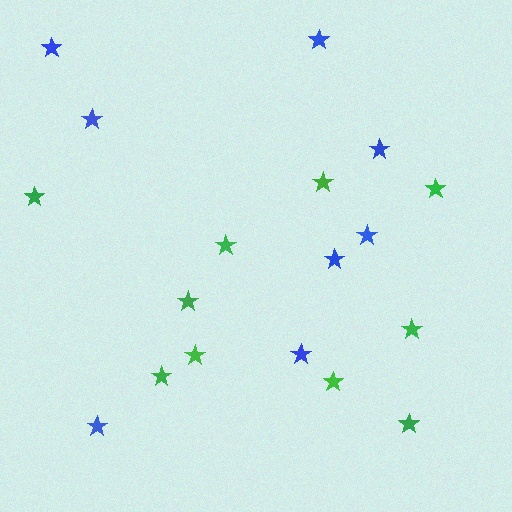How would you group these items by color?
There are 2 groups: one group of blue stars (8) and one group of green stars (10).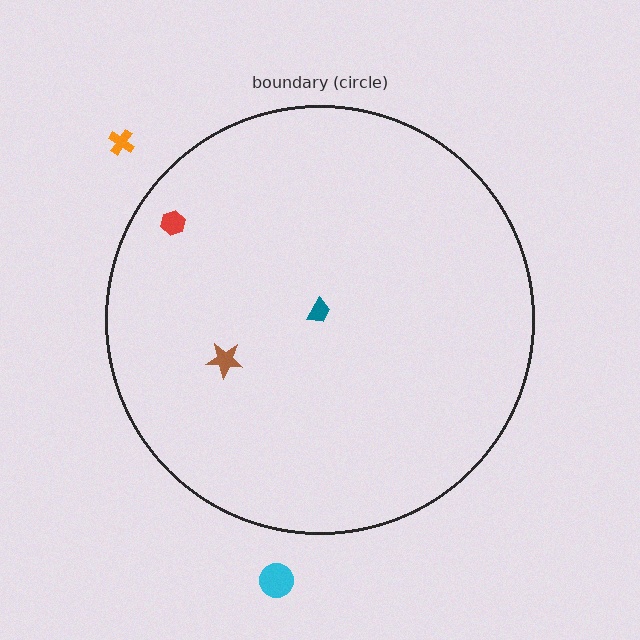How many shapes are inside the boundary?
3 inside, 2 outside.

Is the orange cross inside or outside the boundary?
Outside.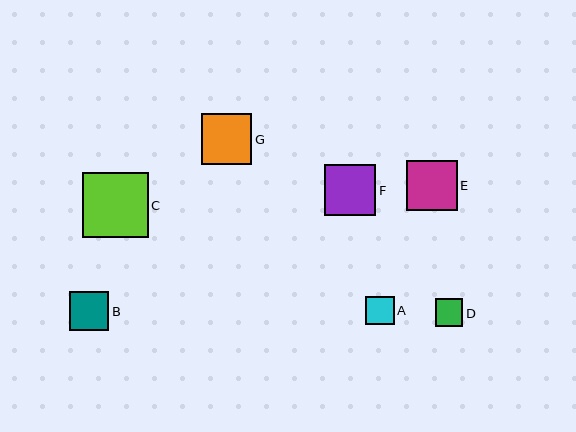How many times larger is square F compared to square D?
Square F is approximately 1.9 times the size of square D.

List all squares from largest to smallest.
From largest to smallest: C, F, G, E, B, A, D.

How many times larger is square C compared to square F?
Square C is approximately 1.3 times the size of square F.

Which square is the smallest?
Square D is the smallest with a size of approximately 27 pixels.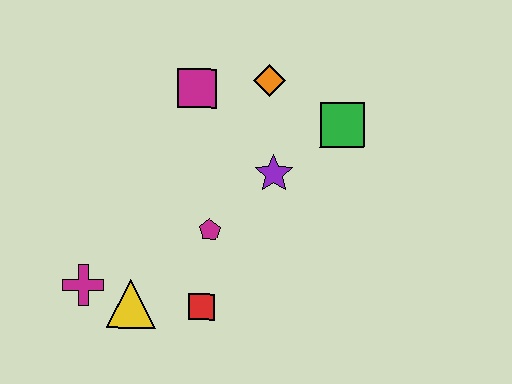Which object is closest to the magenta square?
The orange diamond is closest to the magenta square.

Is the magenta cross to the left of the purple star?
Yes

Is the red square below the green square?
Yes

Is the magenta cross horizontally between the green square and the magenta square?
No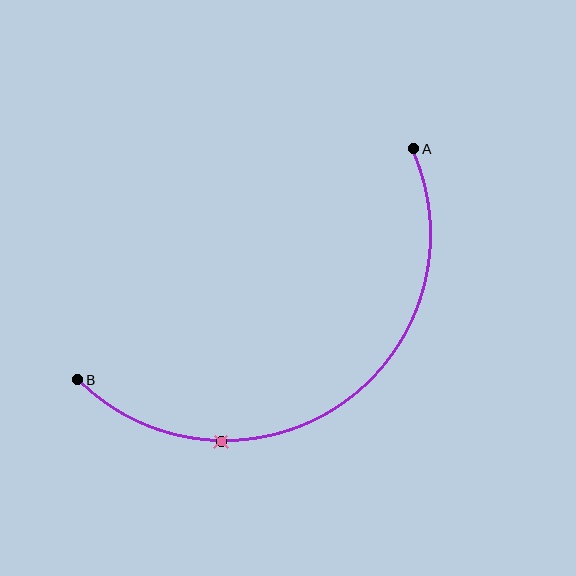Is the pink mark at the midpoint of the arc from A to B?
No. The pink mark lies on the arc but is closer to endpoint B. The arc midpoint would be at the point on the curve equidistant along the arc from both A and B.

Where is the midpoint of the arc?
The arc midpoint is the point on the curve farthest from the straight line joining A and B. It sits below and to the right of that line.